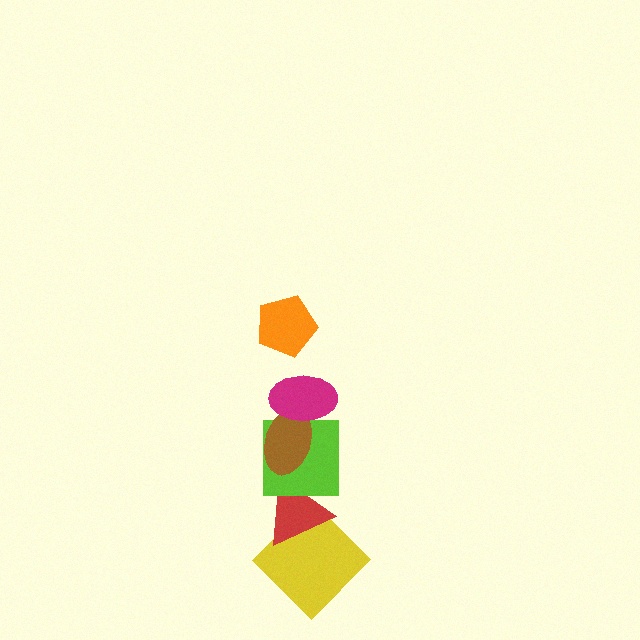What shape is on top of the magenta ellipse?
The orange pentagon is on top of the magenta ellipse.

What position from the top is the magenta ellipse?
The magenta ellipse is 2nd from the top.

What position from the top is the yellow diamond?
The yellow diamond is 6th from the top.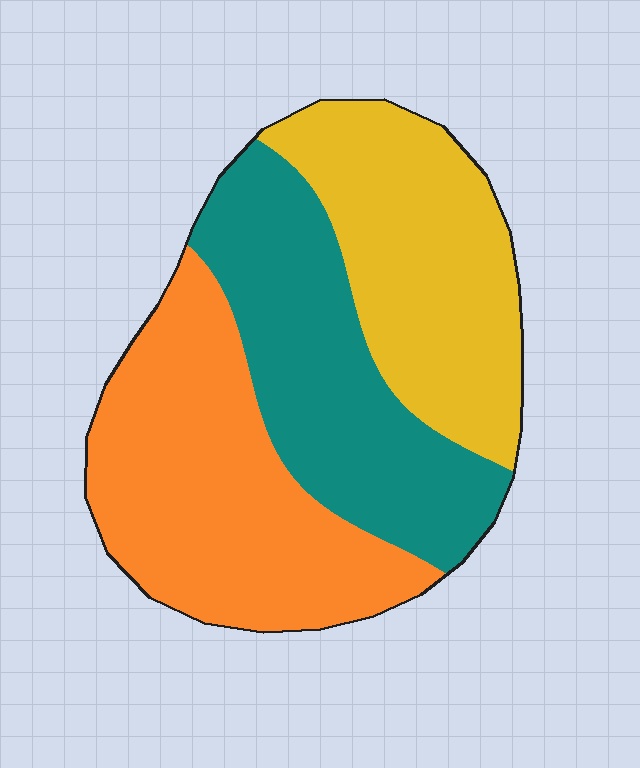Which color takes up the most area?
Orange, at roughly 35%.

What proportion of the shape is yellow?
Yellow takes up about one third (1/3) of the shape.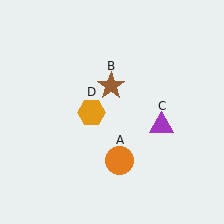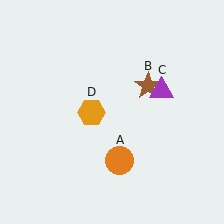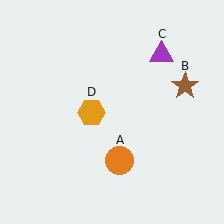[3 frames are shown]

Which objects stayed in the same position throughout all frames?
Orange circle (object A) and orange hexagon (object D) remained stationary.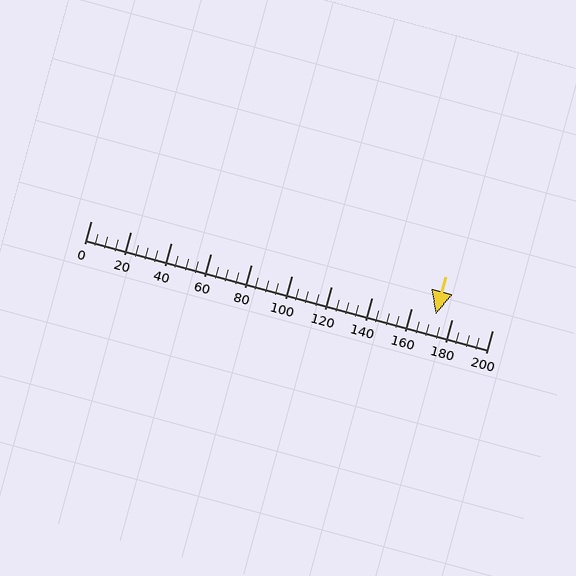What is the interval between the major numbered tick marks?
The major tick marks are spaced 20 units apart.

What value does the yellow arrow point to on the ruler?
The yellow arrow points to approximately 172.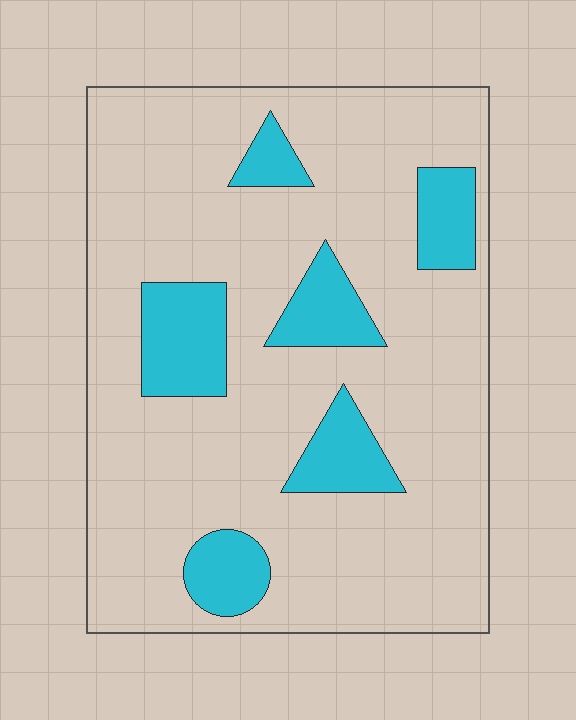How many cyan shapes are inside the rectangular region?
6.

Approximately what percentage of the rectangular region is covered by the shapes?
Approximately 20%.